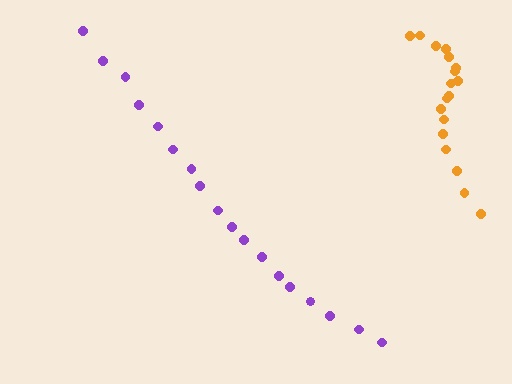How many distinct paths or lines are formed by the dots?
There are 2 distinct paths.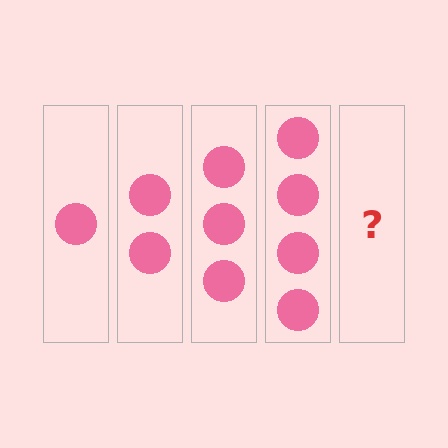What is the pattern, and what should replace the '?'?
The pattern is that each step adds one more circle. The '?' should be 5 circles.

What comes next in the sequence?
The next element should be 5 circles.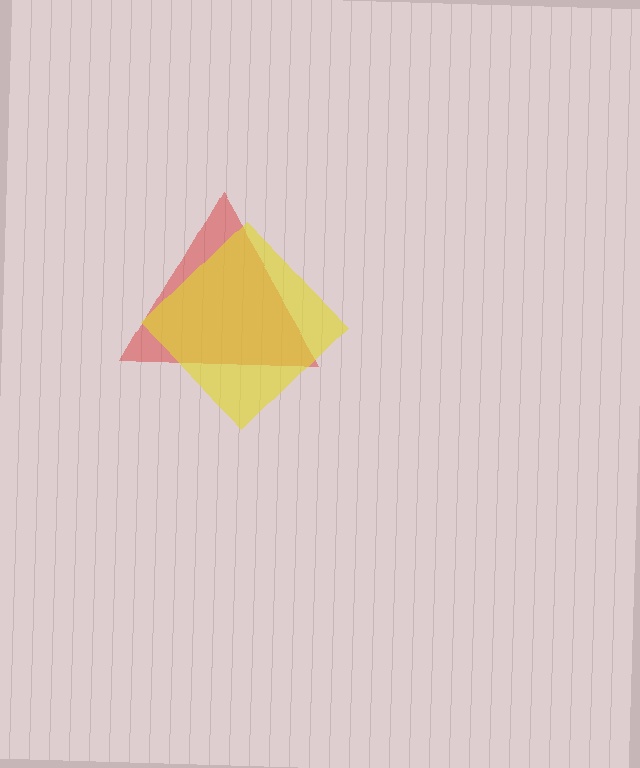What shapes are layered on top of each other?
The layered shapes are: a red triangle, a yellow diamond.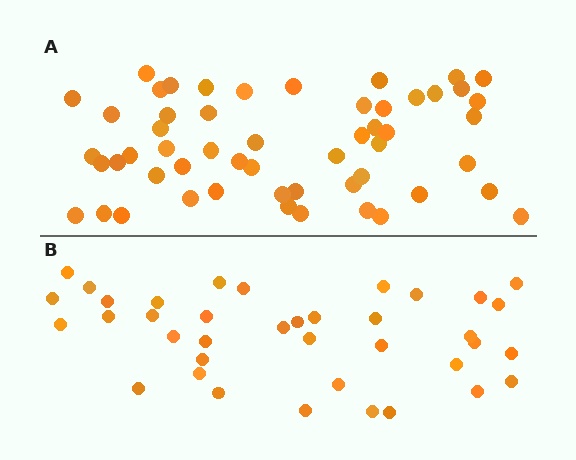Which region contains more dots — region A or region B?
Region A (the top region) has more dots.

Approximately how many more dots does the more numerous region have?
Region A has approximately 15 more dots than region B.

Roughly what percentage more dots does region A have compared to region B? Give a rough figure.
About 40% more.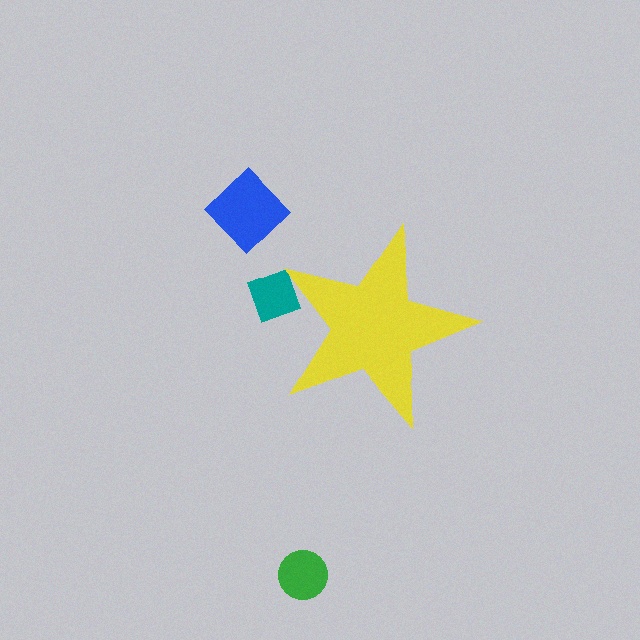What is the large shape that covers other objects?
A yellow star.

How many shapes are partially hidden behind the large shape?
1 shape is partially hidden.